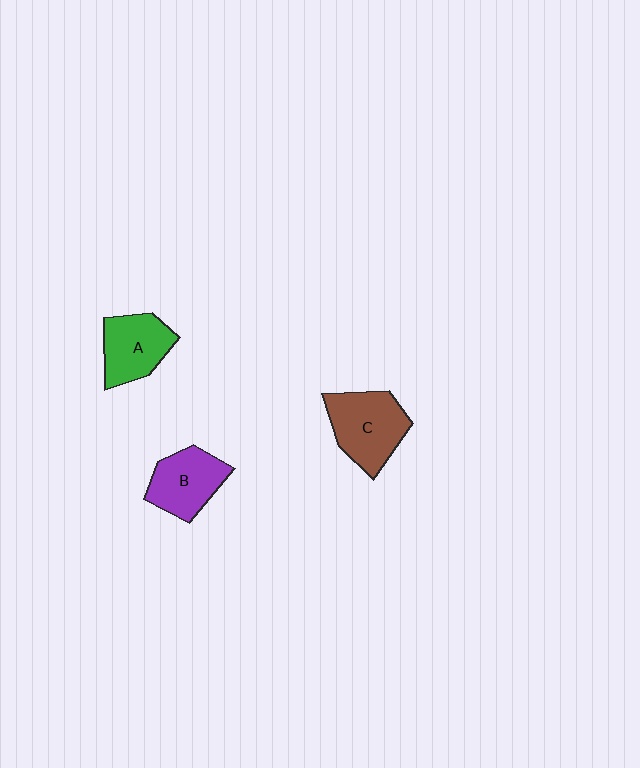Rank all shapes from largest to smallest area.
From largest to smallest: C (brown), B (purple), A (green).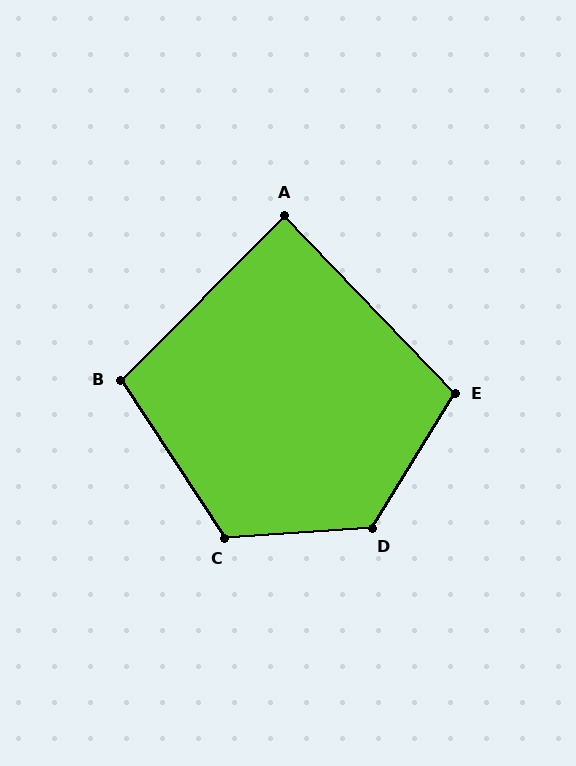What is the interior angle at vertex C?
Approximately 120 degrees (obtuse).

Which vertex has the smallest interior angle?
A, at approximately 89 degrees.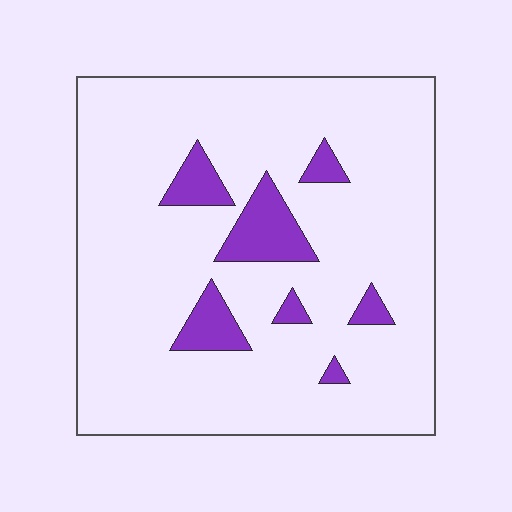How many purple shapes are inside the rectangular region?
7.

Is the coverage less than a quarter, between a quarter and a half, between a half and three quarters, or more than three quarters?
Less than a quarter.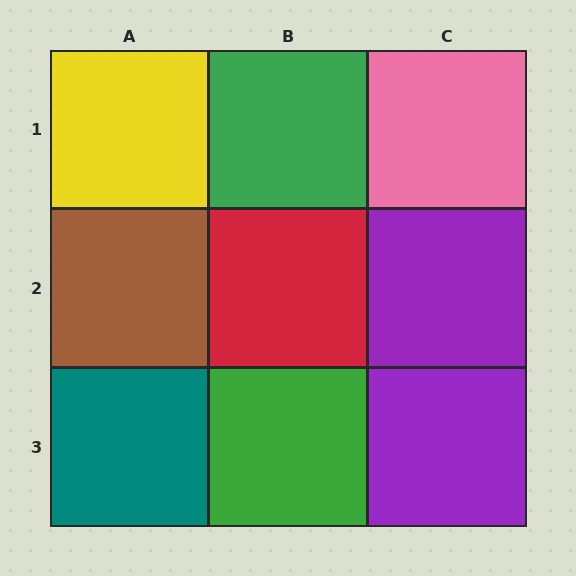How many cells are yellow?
1 cell is yellow.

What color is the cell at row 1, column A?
Yellow.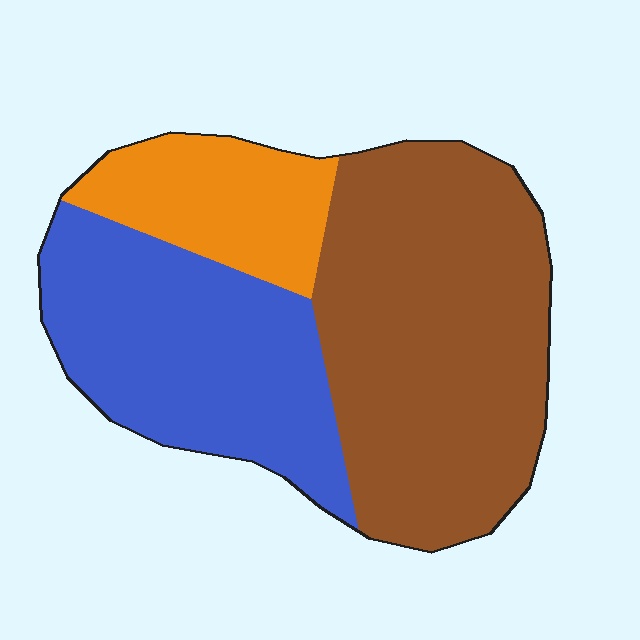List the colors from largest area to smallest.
From largest to smallest: brown, blue, orange.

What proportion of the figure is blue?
Blue covers 34% of the figure.